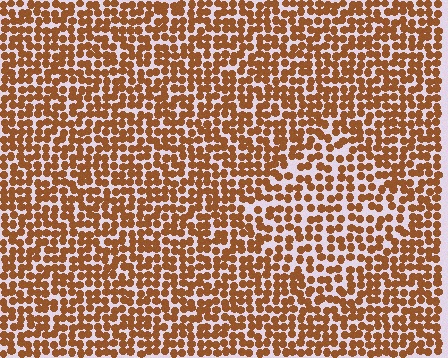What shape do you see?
I see a diamond.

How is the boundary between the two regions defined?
The boundary is defined by a change in element density (approximately 1.4x ratio). All elements are the same color, size, and shape.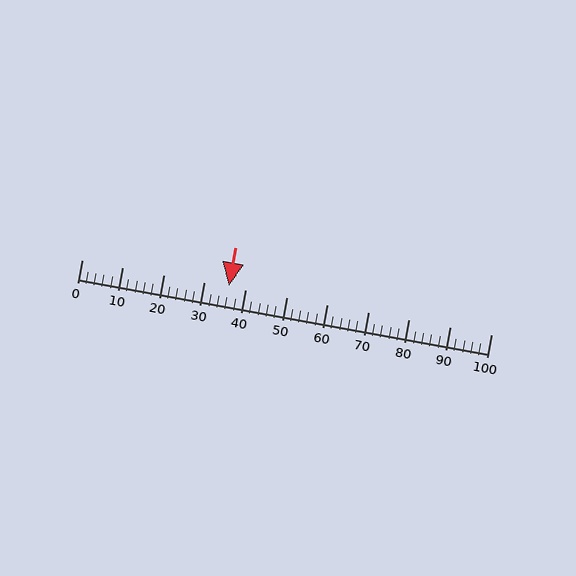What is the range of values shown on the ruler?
The ruler shows values from 0 to 100.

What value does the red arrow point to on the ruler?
The red arrow points to approximately 36.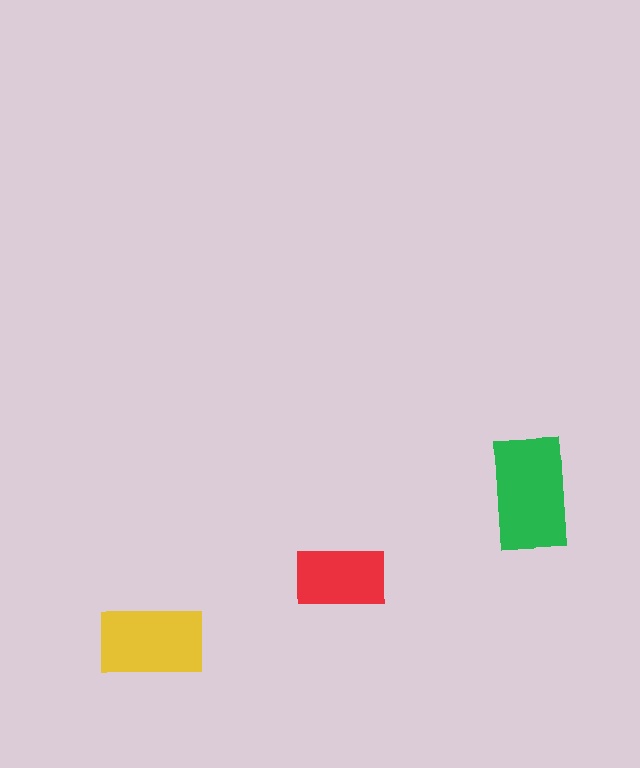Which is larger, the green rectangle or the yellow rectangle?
The green one.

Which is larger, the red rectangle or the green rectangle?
The green one.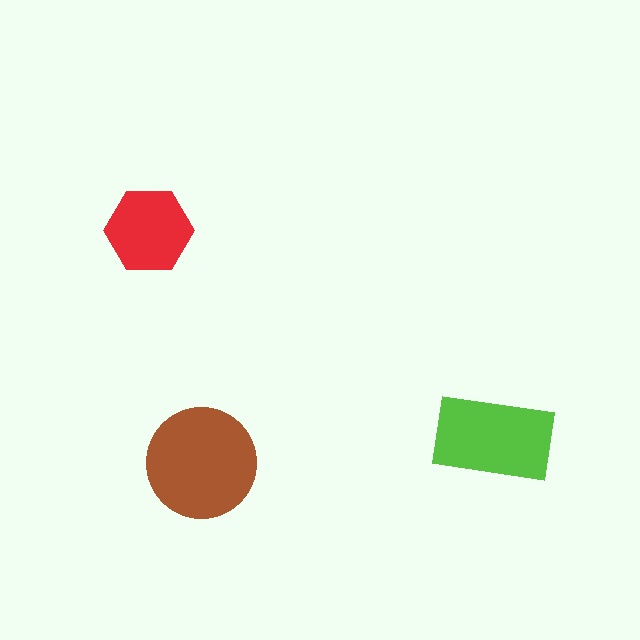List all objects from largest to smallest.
The brown circle, the lime rectangle, the red hexagon.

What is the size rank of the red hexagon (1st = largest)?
3rd.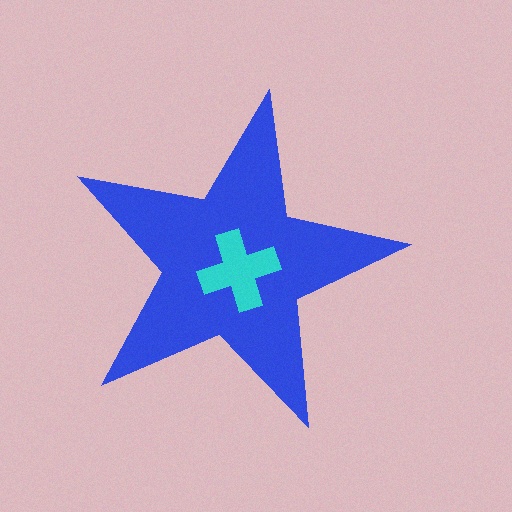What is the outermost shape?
The blue star.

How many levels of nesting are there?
2.